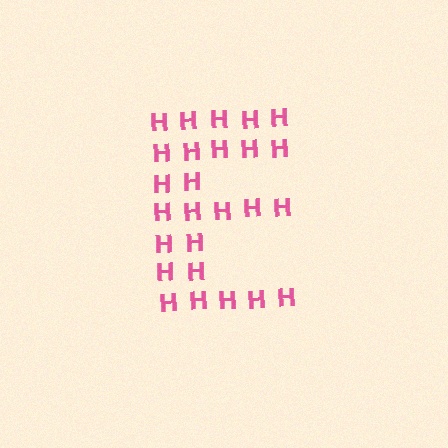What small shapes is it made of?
It is made of small letter H's.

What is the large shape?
The large shape is the letter E.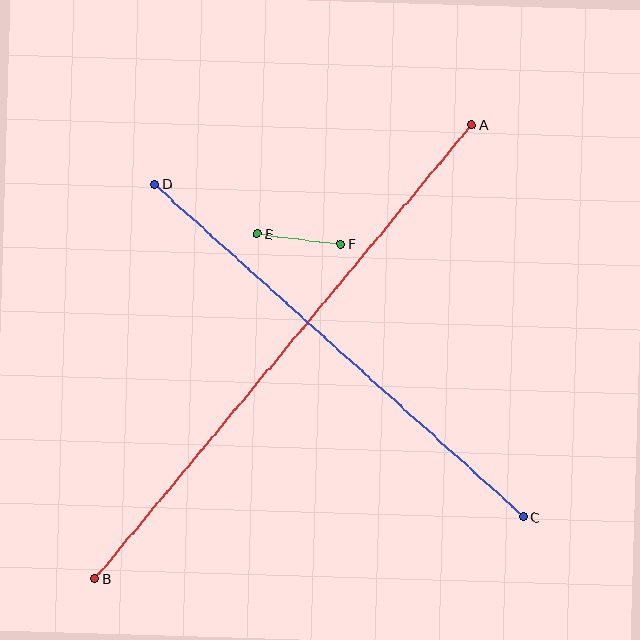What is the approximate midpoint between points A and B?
The midpoint is at approximately (283, 352) pixels.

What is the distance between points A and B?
The distance is approximately 590 pixels.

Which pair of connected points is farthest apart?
Points A and B are farthest apart.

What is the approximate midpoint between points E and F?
The midpoint is at approximately (299, 239) pixels.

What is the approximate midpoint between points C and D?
The midpoint is at approximately (339, 351) pixels.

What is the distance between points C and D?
The distance is approximately 497 pixels.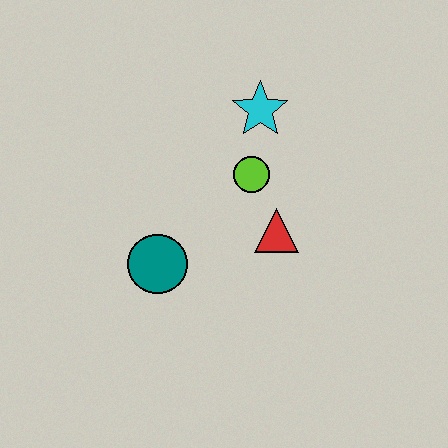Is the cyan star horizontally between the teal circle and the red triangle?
Yes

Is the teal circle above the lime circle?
No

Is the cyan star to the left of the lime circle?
No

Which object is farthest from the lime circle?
The teal circle is farthest from the lime circle.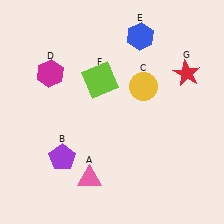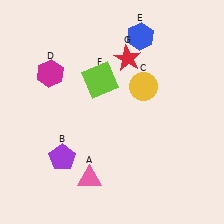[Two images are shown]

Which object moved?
The red star (G) moved left.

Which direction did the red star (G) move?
The red star (G) moved left.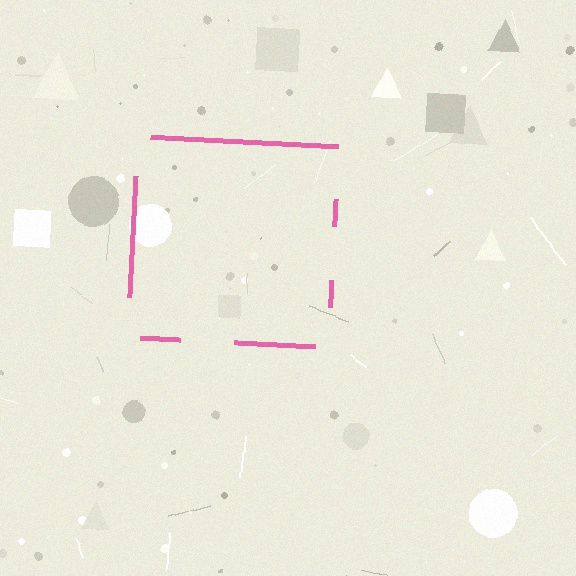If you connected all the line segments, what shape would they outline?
They would outline a square.